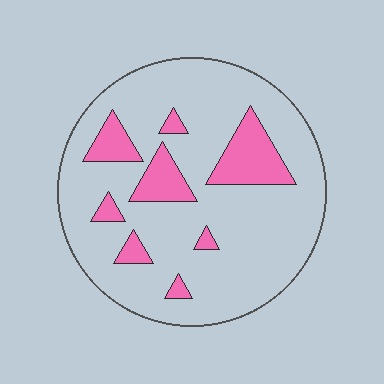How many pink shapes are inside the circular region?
8.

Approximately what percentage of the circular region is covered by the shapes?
Approximately 20%.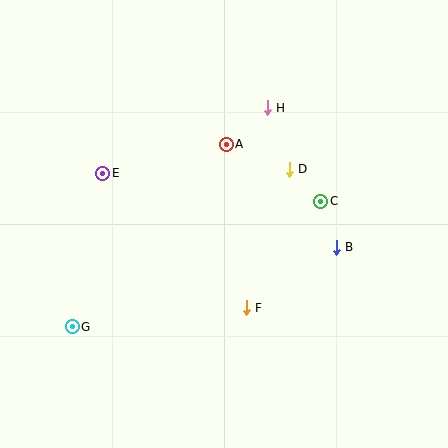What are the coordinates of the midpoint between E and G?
The midpoint between E and G is at (88, 250).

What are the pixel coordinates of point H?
Point H is at (267, 108).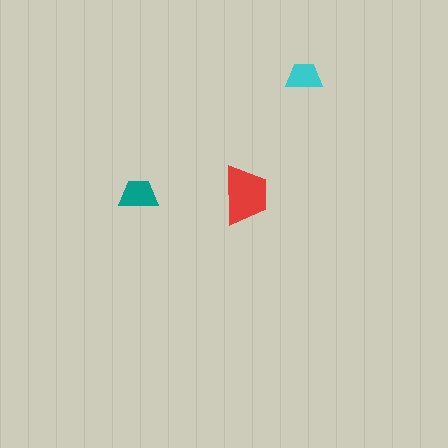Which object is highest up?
The cyan trapezoid is topmost.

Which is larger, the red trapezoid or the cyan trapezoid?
The red one.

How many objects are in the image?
There are 3 objects in the image.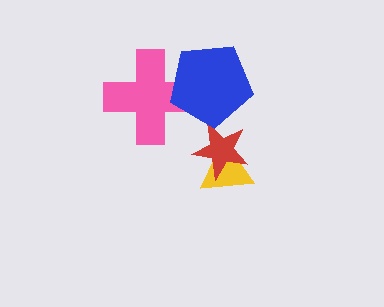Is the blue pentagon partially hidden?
No, no other shape covers it.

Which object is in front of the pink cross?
The blue pentagon is in front of the pink cross.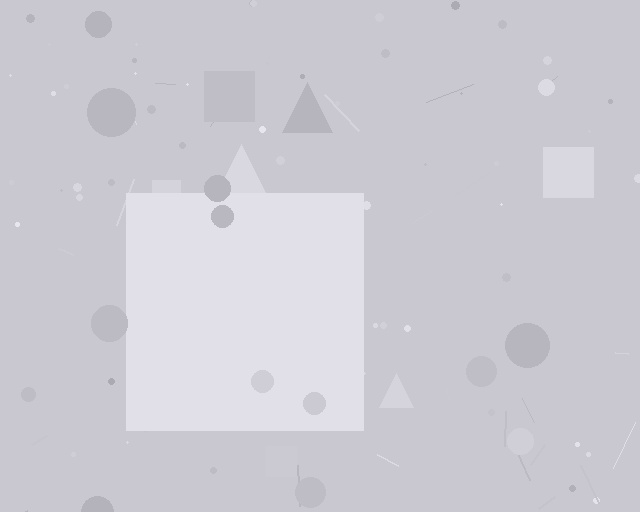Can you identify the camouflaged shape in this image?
The camouflaged shape is a square.